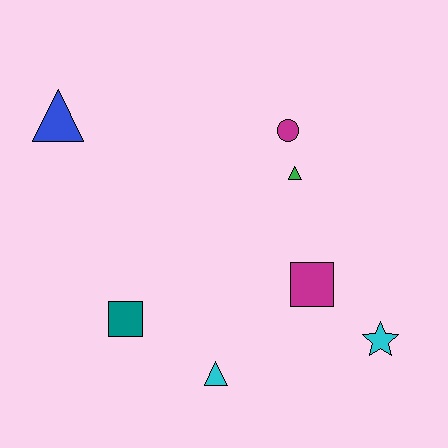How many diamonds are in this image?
There are no diamonds.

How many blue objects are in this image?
There is 1 blue object.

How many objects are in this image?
There are 7 objects.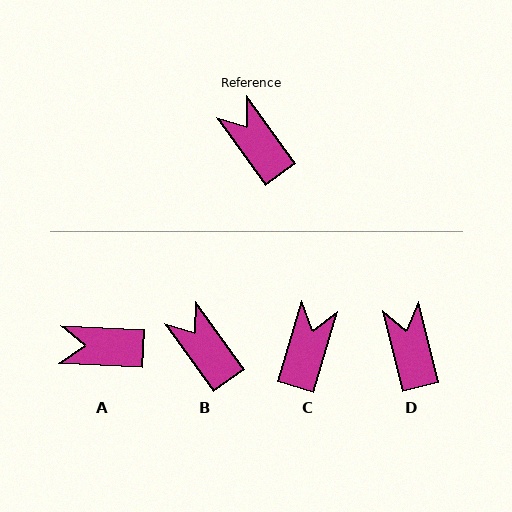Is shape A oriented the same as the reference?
No, it is off by about 51 degrees.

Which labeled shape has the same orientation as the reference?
B.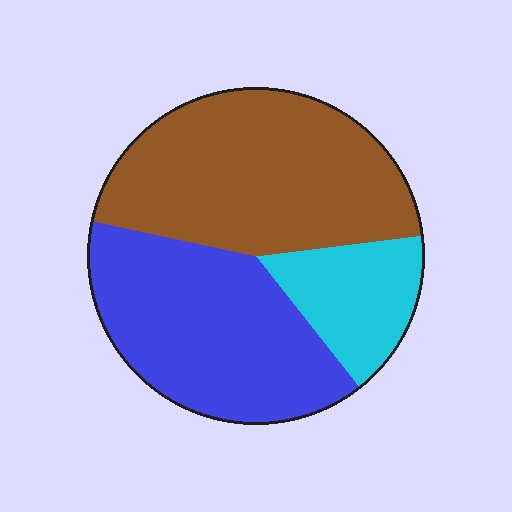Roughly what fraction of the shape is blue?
Blue covers 39% of the shape.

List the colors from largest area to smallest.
From largest to smallest: brown, blue, cyan.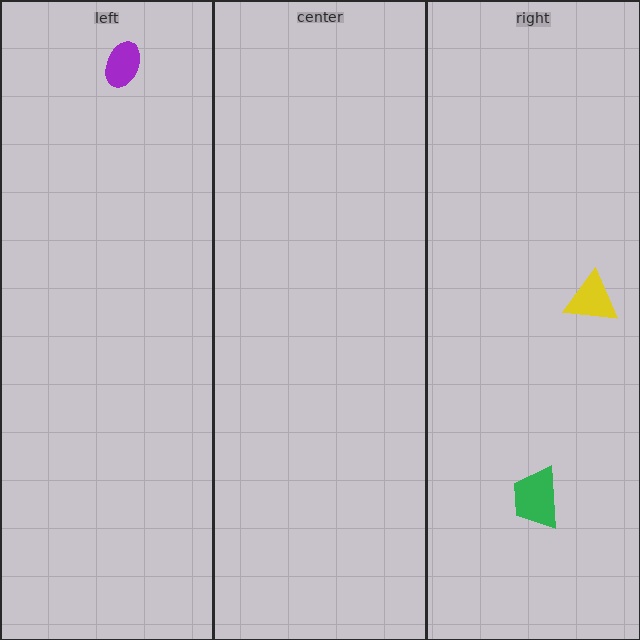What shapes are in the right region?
The yellow triangle, the green trapezoid.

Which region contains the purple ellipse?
The left region.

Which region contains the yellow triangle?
The right region.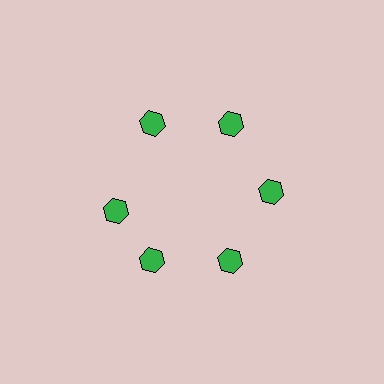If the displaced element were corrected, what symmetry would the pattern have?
It would have 6-fold rotational symmetry — the pattern would map onto itself every 60 degrees.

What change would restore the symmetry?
The symmetry would be restored by rotating it back into even spacing with its neighbors so that all 6 hexagons sit at equal angles and equal distance from the center.